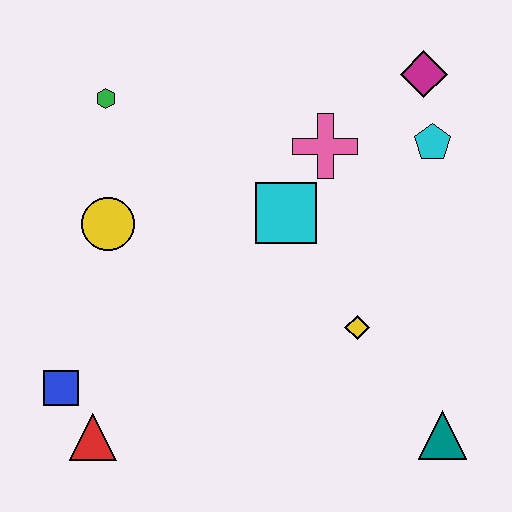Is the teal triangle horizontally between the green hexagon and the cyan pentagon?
No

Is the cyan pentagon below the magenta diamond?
Yes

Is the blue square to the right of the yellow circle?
No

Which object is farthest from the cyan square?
The red triangle is farthest from the cyan square.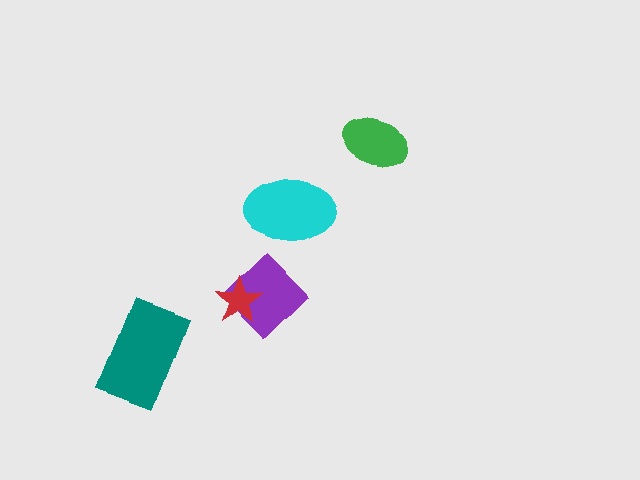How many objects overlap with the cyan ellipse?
0 objects overlap with the cyan ellipse.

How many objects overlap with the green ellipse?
0 objects overlap with the green ellipse.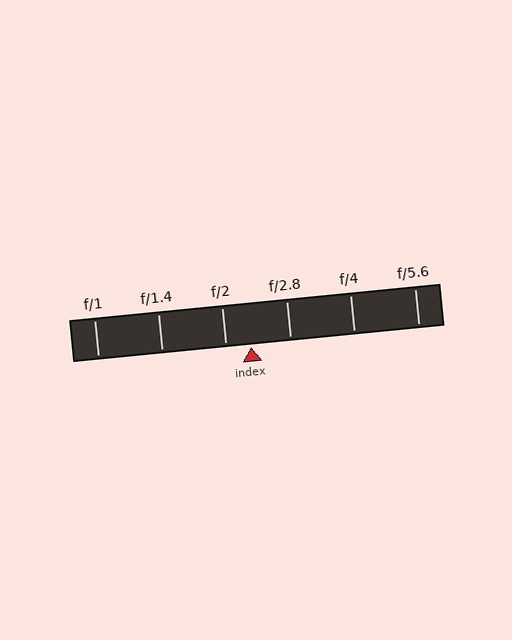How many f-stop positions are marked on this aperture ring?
There are 6 f-stop positions marked.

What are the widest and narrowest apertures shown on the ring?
The widest aperture shown is f/1 and the narrowest is f/5.6.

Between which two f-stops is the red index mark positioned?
The index mark is between f/2 and f/2.8.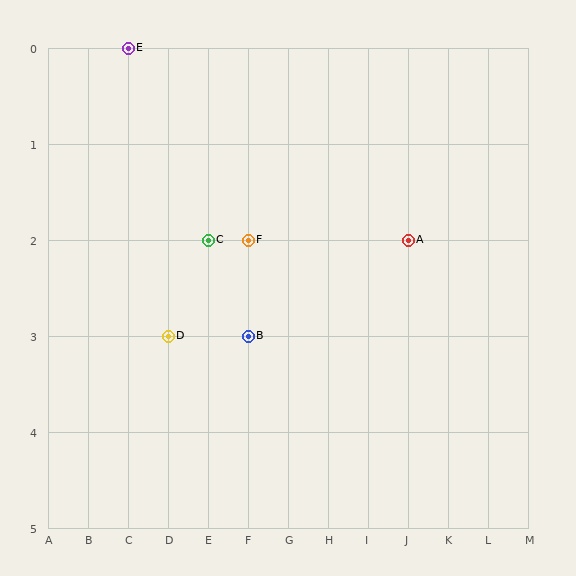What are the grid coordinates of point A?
Point A is at grid coordinates (J, 2).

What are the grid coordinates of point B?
Point B is at grid coordinates (F, 3).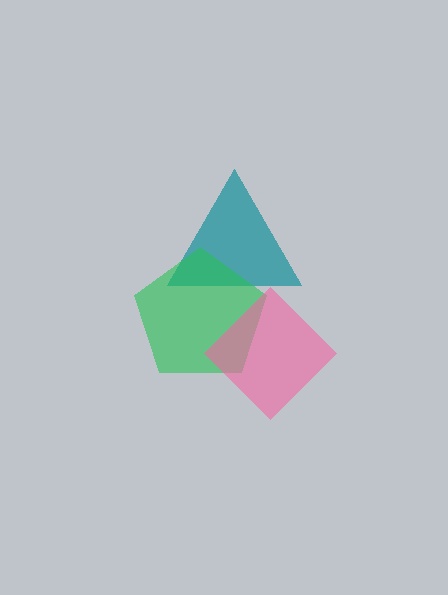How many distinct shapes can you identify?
There are 3 distinct shapes: a teal triangle, a green pentagon, a pink diamond.